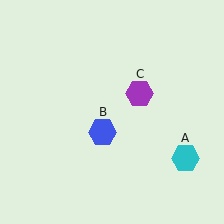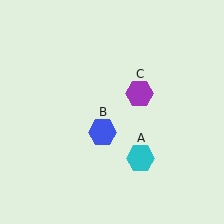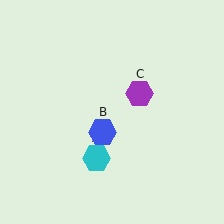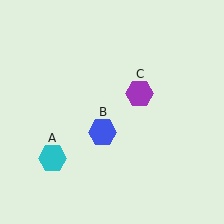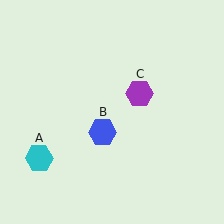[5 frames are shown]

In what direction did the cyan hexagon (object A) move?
The cyan hexagon (object A) moved left.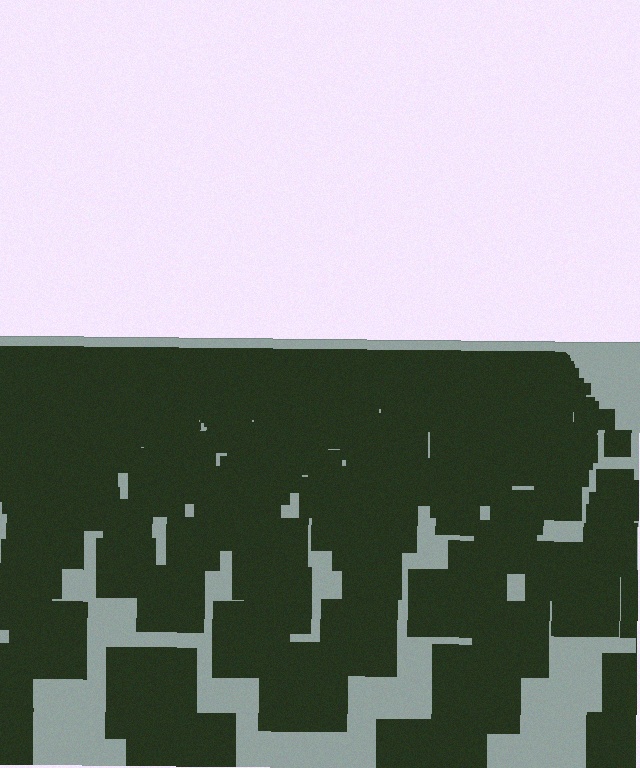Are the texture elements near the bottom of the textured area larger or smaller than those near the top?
Larger. Near the bottom, elements are closer to the viewer and appear at a bigger on-screen size.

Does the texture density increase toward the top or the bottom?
Density increases toward the top.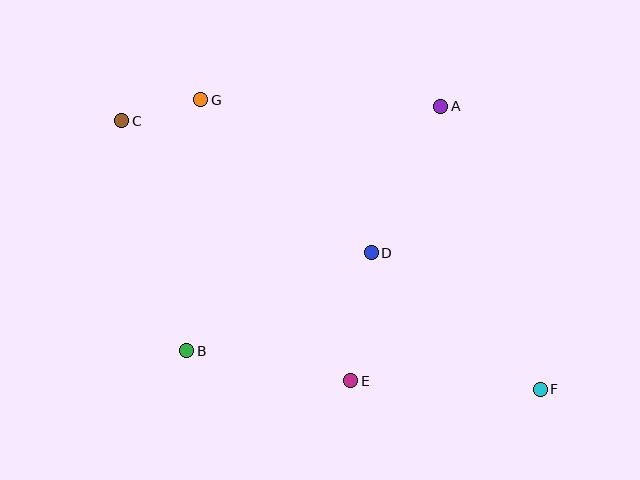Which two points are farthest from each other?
Points C and F are farthest from each other.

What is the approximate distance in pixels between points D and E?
The distance between D and E is approximately 130 pixels.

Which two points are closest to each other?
Points C and G are closest to each other.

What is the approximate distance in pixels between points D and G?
The distance between D and G is approximately 229 pixels.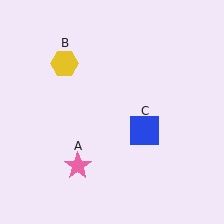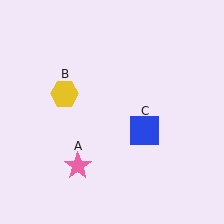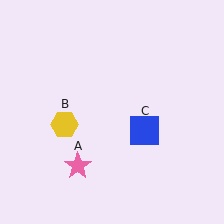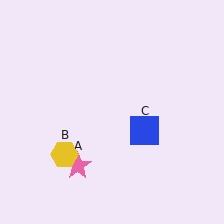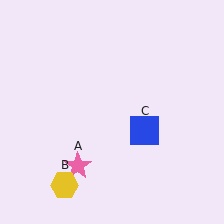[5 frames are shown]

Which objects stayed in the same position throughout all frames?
Pink star (object A) and blue square (object C) remained stationary.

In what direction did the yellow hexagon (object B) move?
The yellow hexagon (object B) moved down.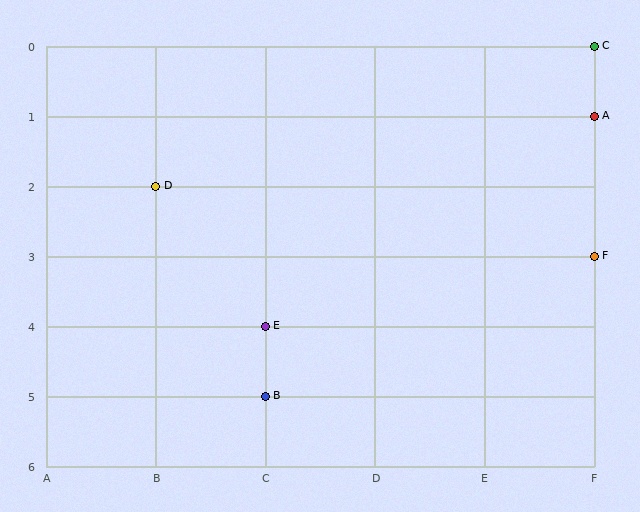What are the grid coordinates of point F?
Point F is at grid coordinates (F, 3).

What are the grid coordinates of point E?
Point E is at grid coordinates (C, 4).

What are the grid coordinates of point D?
Point D is at grid coordinates (B, 2).